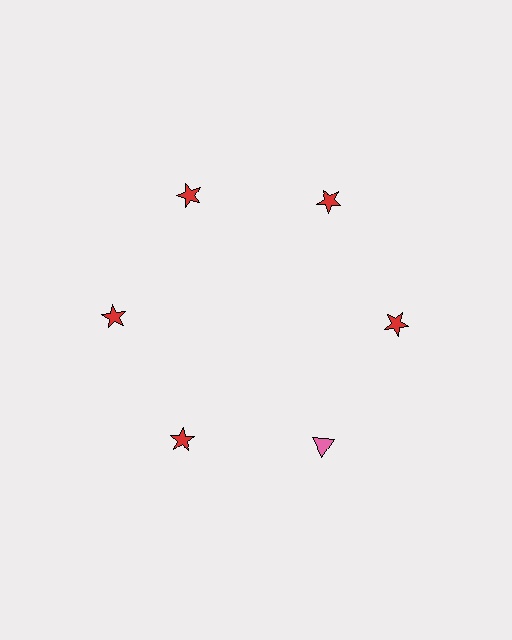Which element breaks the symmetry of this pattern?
The pink triangle at roughly the 5 o'clock position breaks the symmetry. All other shapes are red stars.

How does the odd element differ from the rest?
It differs in both color (pink instead of red) and shape (triangle instead of star).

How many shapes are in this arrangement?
There are 6 shapes arranged in a ring pattern.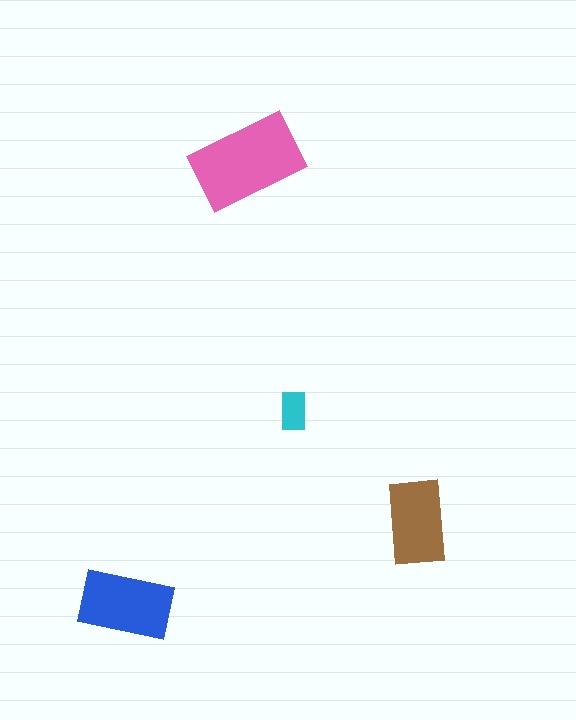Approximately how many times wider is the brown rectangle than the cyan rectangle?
About 2 times wider.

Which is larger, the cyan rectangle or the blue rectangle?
The blue one.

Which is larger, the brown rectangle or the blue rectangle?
The blue one.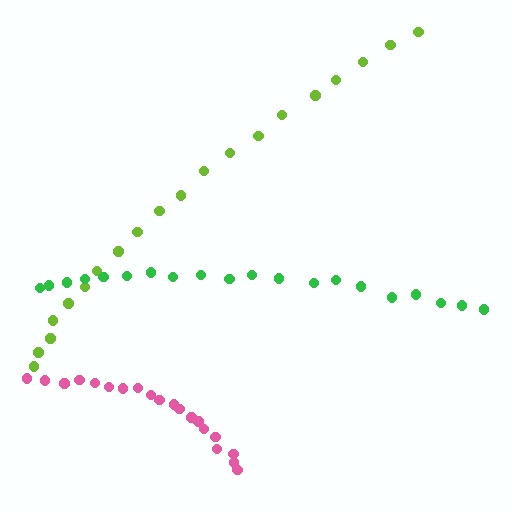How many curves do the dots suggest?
There are 3 distinct paths.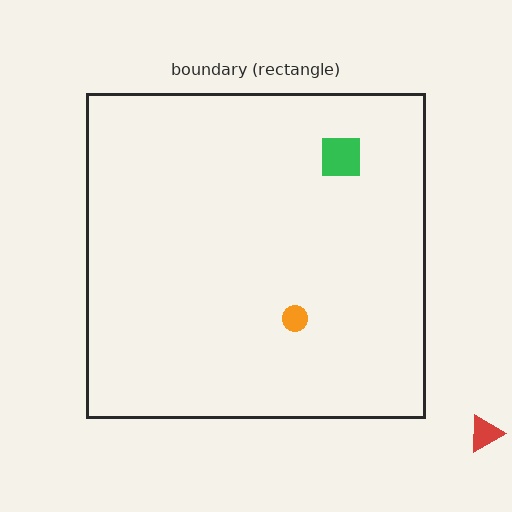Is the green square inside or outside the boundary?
Inside.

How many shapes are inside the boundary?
2 inside, 1 outside.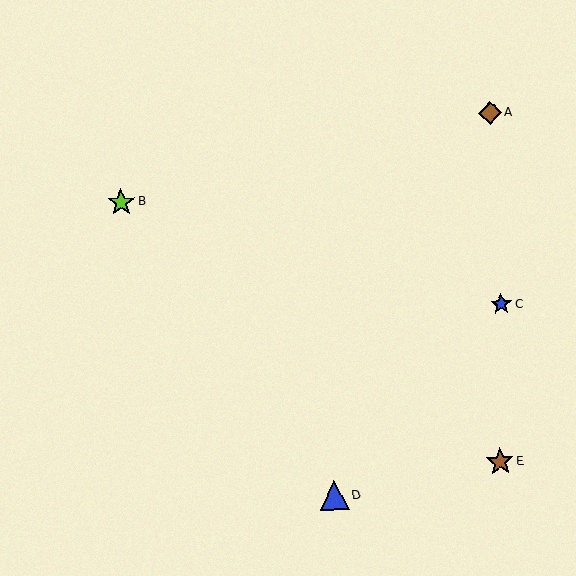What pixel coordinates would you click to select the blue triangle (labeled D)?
Click at (334, 495) to select the blue triangle D.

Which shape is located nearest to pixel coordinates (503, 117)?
The brown diamond (labeled A) at (490, 113) is nearest to that location.